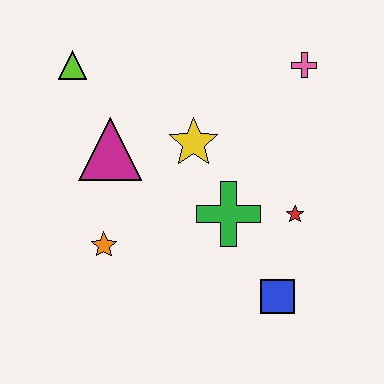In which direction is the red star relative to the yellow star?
The red star is to the right of the yellow star.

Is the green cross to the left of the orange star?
No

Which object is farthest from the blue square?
The lime triangle is farthest from the blue square.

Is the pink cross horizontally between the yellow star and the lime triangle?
No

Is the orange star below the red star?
Yes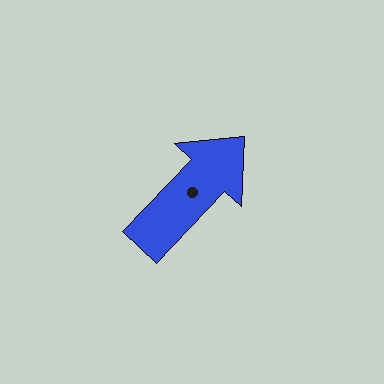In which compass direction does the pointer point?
Northeast.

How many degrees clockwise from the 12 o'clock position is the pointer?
Approximately 43 degrees.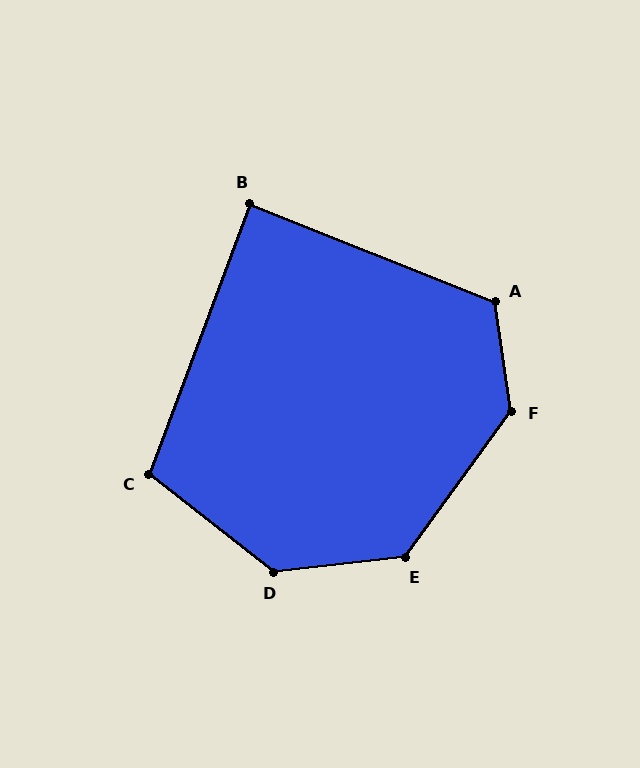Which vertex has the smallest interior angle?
B, at approximately 89 degrees.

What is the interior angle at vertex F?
Approximately 136 degrees (obtuse).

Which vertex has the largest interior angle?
D, at approximately 136 degrees.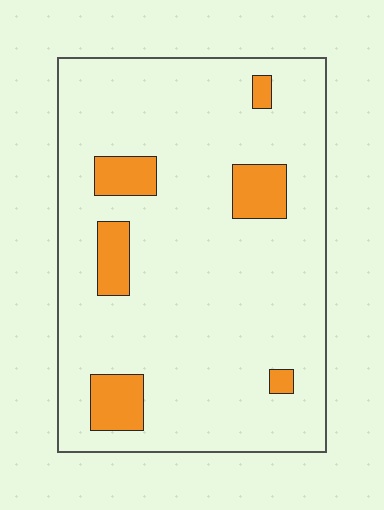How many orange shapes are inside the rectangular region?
6.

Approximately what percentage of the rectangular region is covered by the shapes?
Approximately 10%.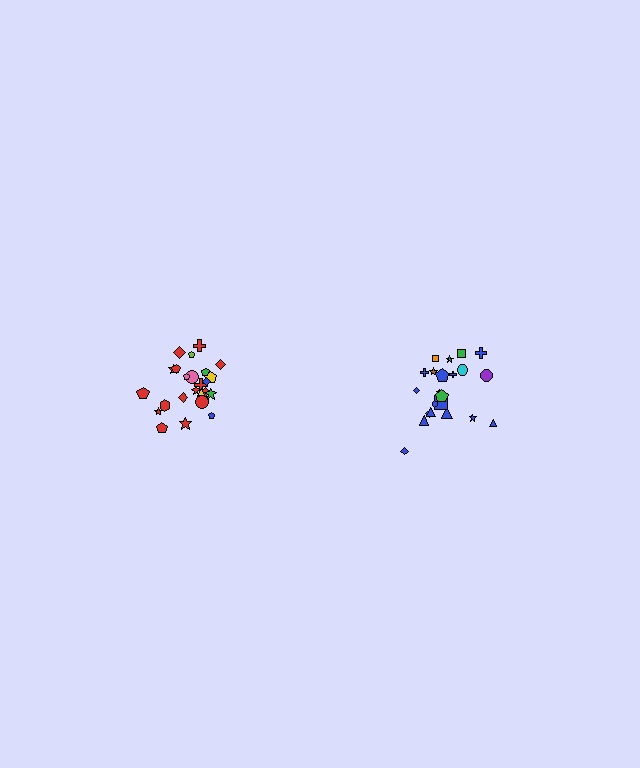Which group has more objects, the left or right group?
The left group.